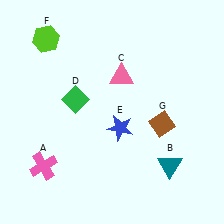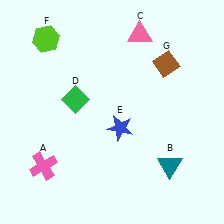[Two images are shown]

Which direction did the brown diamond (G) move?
The brown diamond (G) moved up.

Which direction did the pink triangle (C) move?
The pink triangle (C) moved up.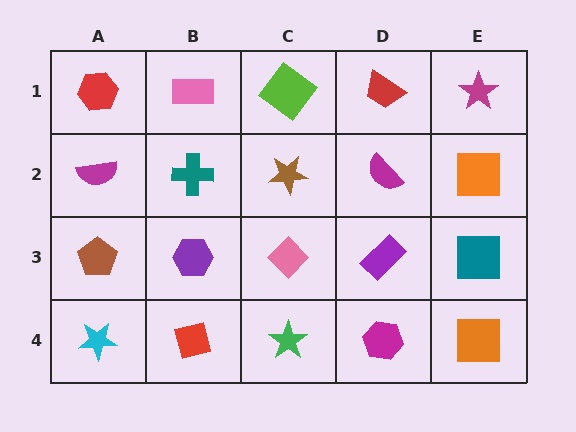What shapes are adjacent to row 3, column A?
A magenta semicircle (row 2, column A), a cyan star (row 4, column A), a purple hexagon (row 3, column B).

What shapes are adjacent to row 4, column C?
A pink diamond (row 3, column C), a red square (row 4, column B), a magenta hexagon (row 4, column D).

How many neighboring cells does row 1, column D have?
3.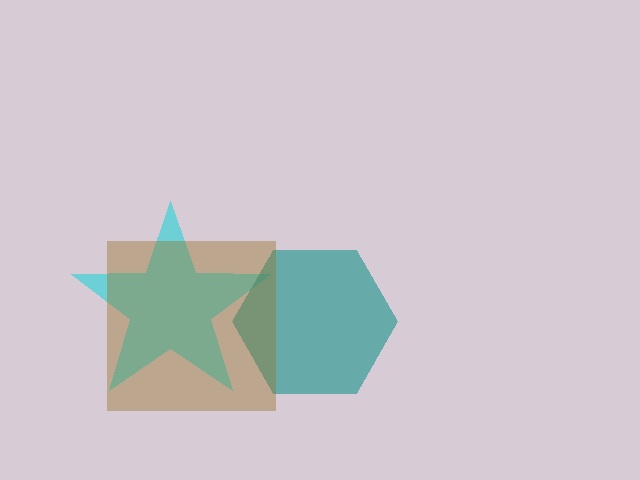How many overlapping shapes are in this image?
There are 3 overlapping shapes in the image.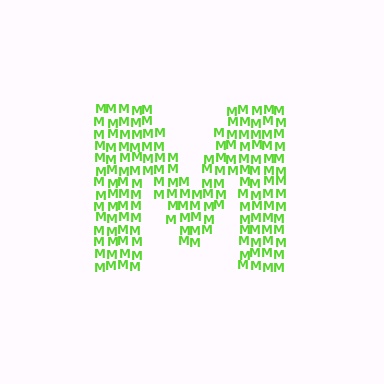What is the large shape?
The large shape is the letter M.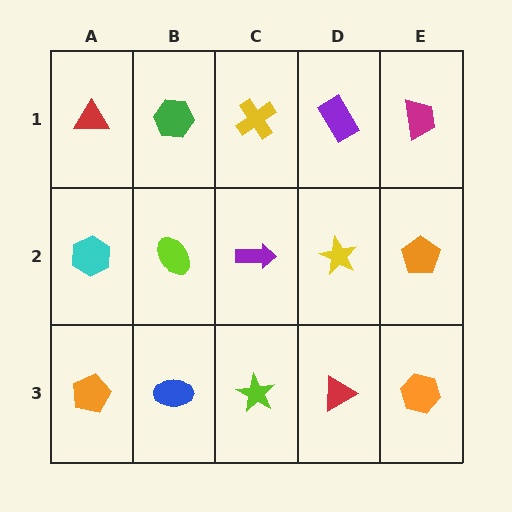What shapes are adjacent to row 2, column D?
A purple rectangle (row 1, column D), a red triangle (row 3, column D), a purple arrow (row 2, column C), an orange pentagon (row 2, column E).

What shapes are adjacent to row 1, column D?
A yellow star (row 2, column D), a yellow cross (row 1, column C), a magenta trapezoid (row 1, column E).